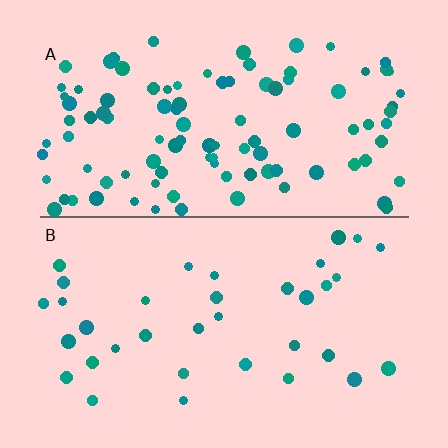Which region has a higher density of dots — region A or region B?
A (the top).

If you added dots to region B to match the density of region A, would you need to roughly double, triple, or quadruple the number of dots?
Approximately triple.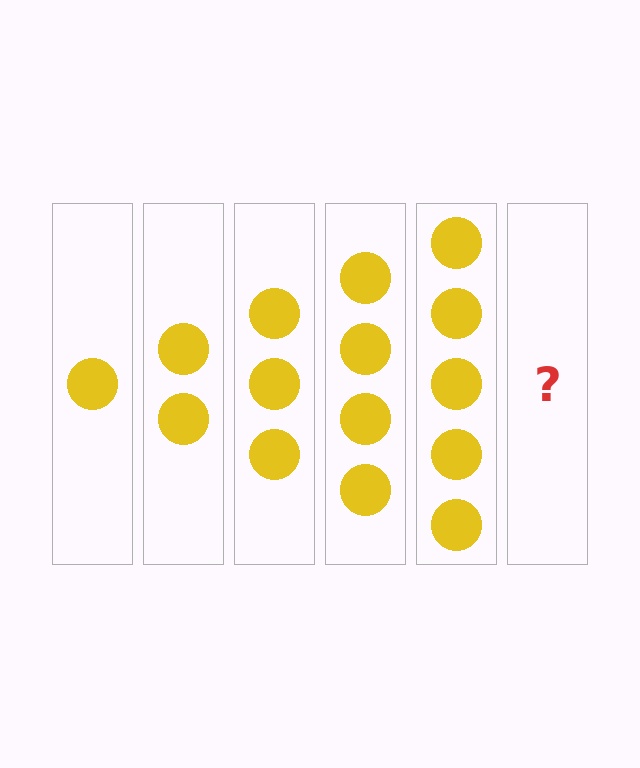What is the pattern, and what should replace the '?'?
The pattern is that each step adds one more circle. The '?' should be 6 circles.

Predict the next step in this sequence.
The next step is 6 circles.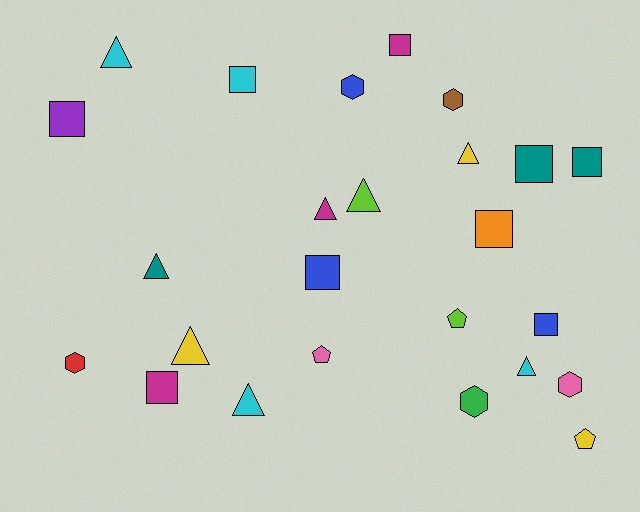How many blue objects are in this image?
There are 3 blue objects.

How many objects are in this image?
There are 25 objects.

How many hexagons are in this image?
There are 5 hexagons.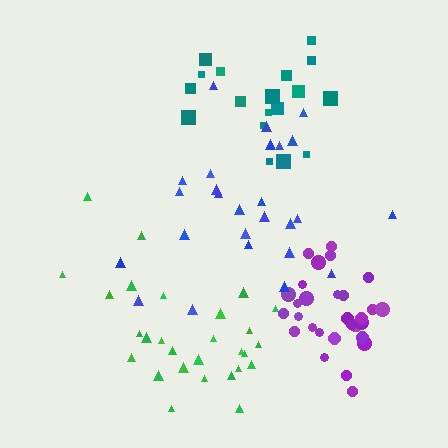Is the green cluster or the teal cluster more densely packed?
Teal.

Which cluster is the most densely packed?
Purple.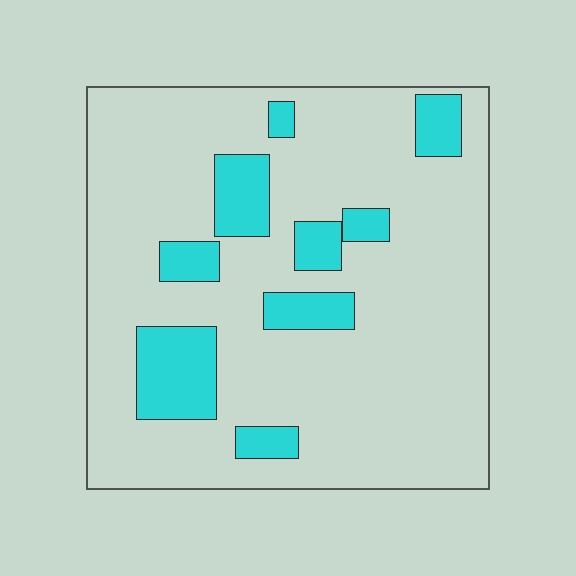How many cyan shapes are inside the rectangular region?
9.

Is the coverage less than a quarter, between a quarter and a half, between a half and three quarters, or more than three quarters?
Less than a quarter.